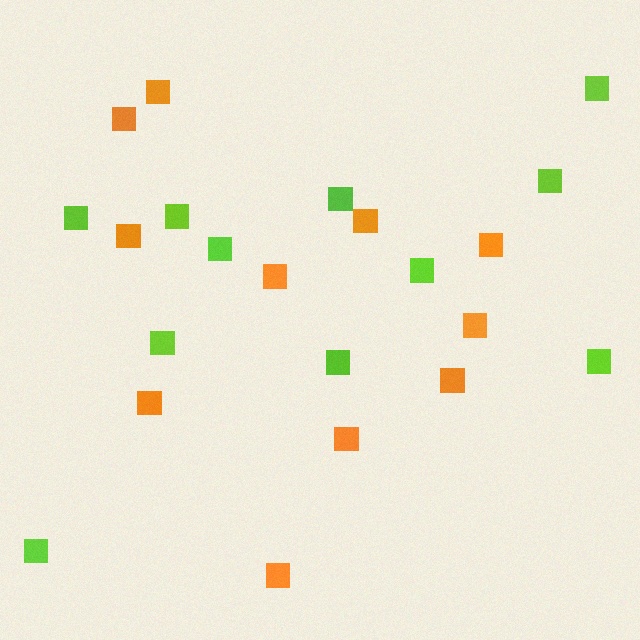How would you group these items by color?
There are 2 groups: one group of orange squares (11) and one group of lime squares (11).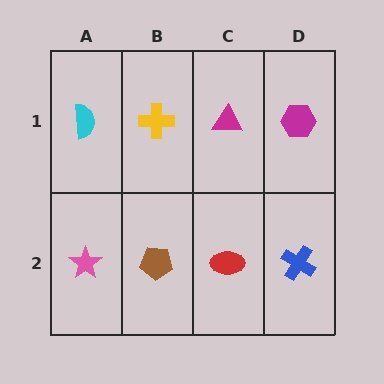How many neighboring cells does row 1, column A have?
2.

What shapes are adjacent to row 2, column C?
A magenta triangle (row 1, column C), a brown pentagon (row 2, column B), a blue cross (row 2, column D).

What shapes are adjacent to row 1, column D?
A blue cross (row 2, column D), a magenta triangle (row 1, column C).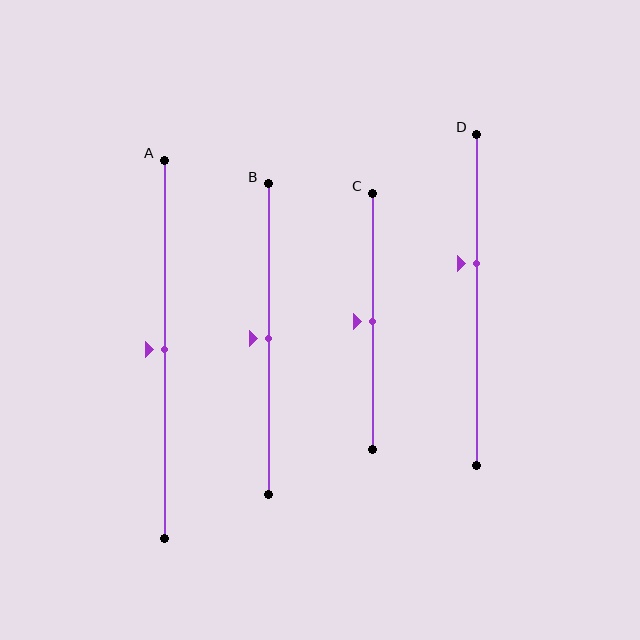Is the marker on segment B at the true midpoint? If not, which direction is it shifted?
Yes, the marker on segment B is at the true midpoint.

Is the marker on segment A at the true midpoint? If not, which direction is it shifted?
Yes, the marker on segment A is at the true midpoint.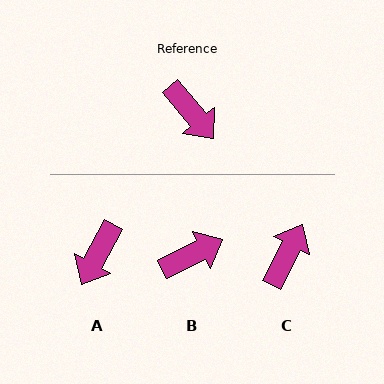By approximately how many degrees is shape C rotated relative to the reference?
Approximately 113 degrees counter-clockwise.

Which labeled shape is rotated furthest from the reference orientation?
C, about 113 degrees away.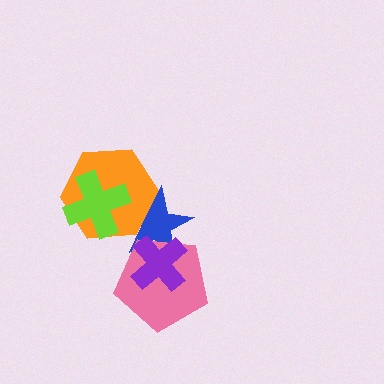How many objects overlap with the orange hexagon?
2 objects overlap with the orange hexagon.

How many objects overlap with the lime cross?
2 objects overlap with the lime cross.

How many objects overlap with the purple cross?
2 objects overlap with the purple cross.